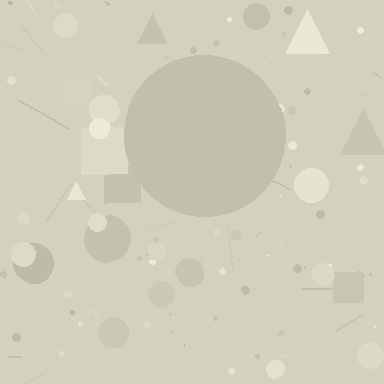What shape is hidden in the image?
A circle is hidden in the image.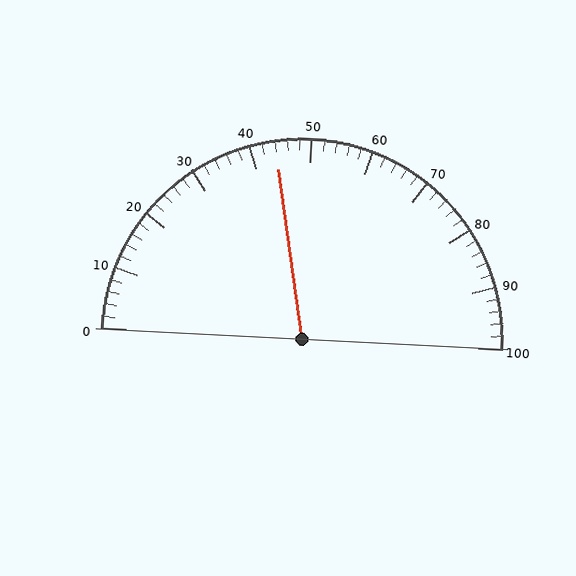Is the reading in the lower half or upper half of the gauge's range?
The reading is in the lower half of the range (0 to 100).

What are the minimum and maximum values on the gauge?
The gauge ranges from 0 to 100.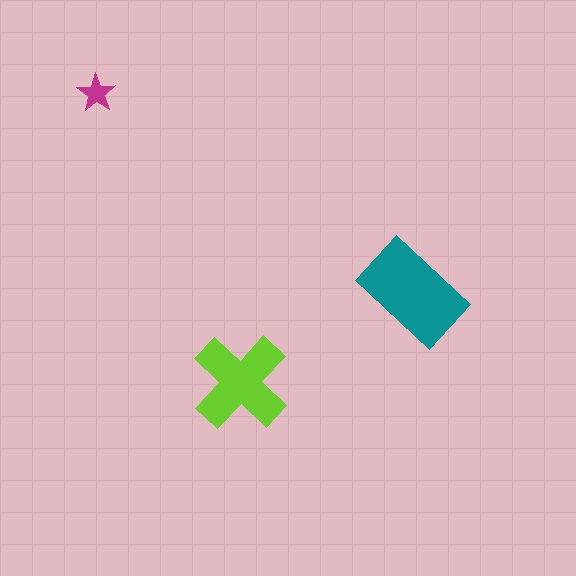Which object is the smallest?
The magenta star.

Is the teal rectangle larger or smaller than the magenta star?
Larger.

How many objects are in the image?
There are 3 objects in the image.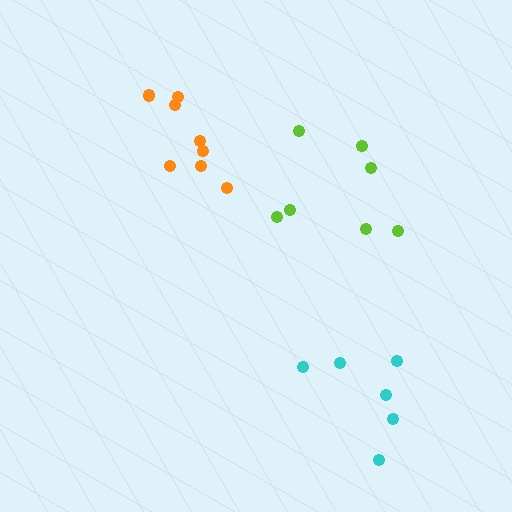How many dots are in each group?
Group 1: 7 dots, Group 2: 6 dots, Group 3: 8 dots (21 total).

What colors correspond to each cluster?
The clusters are colored: lime, cyan, orange.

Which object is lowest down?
The cyan cluster is bottommost.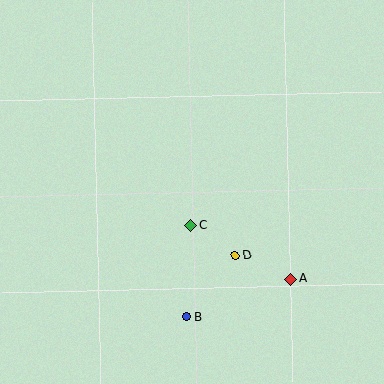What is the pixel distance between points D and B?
The distance between D and B is 79 pixels.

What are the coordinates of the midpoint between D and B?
The midpoint between D and B is at (210, 286).